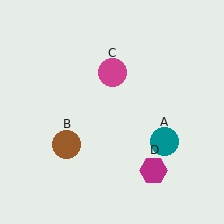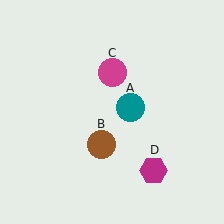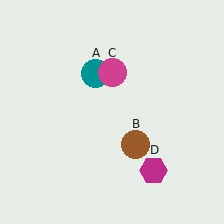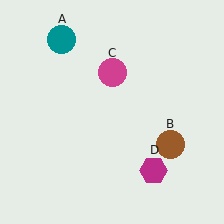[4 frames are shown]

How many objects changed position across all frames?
2 objects changed position: teal circle (object A), brown circle (object B).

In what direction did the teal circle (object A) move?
The teal circle (object A) moved up and to the left.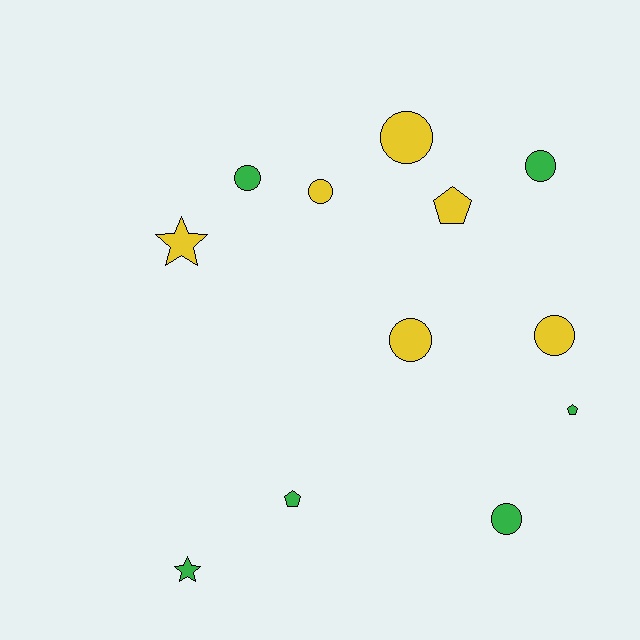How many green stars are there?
There is 1 green star.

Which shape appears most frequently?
Circle, with 7 objects.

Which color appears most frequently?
Yellow, with 6 objects.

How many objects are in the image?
There are 12 objects.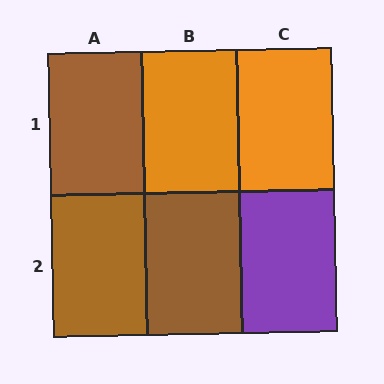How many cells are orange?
2 cells are orange.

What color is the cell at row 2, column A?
Brown.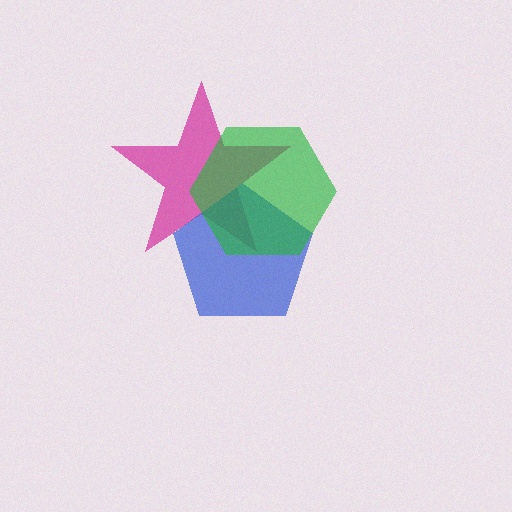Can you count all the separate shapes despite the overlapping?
Yes, there are 3 separate shapes.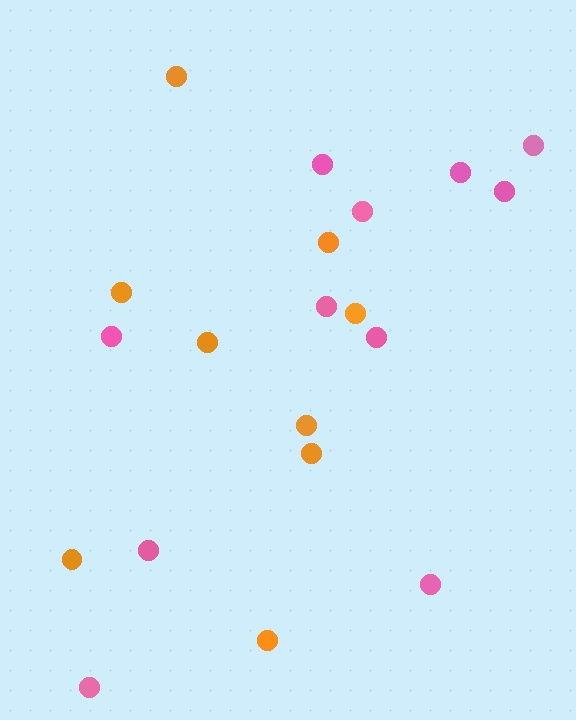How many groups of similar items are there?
There are 2 groups: one group of orange circles (9) and one group of pink circles (11).